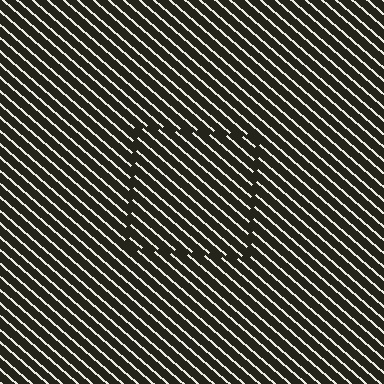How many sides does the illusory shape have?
4 sides — the line-ends trace a square.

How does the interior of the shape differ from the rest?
The interior of the shape contains the same grating, shifted by half a period — the contour is defined by the phase discontinuity where line-ends from the inner and outer gratings abut.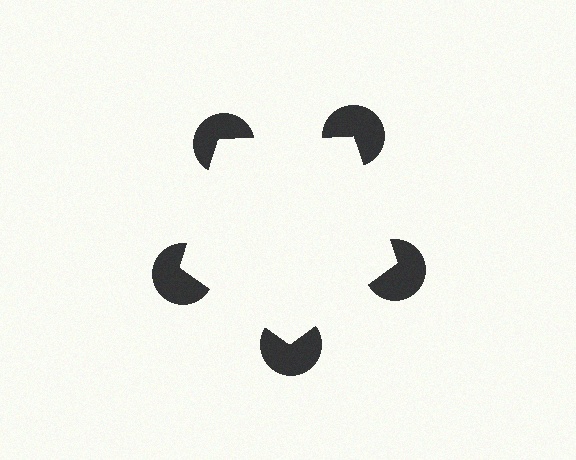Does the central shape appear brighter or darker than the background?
It typically appears slightly brighter than the background, even though no actual brightness change is drawn.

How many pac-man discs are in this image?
There are 5 — one at each vertex of the illusory pentagon.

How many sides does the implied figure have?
5 sides.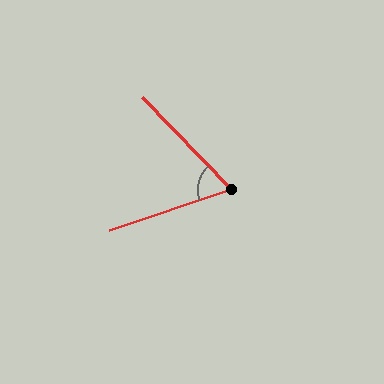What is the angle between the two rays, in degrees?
Approximately 64 degrees.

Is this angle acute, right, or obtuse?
It is acute.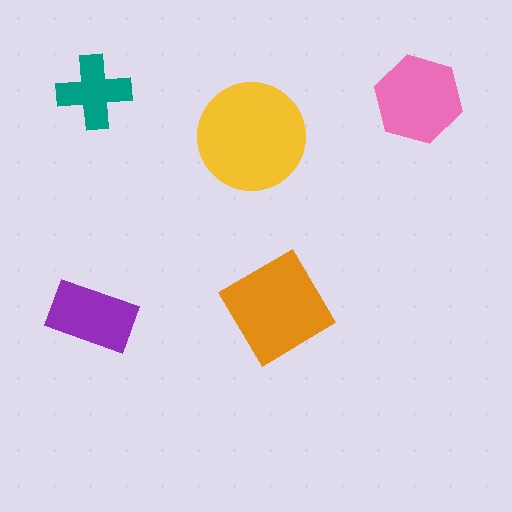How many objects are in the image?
There are 5 objects in the image.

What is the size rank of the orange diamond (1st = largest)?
2nd.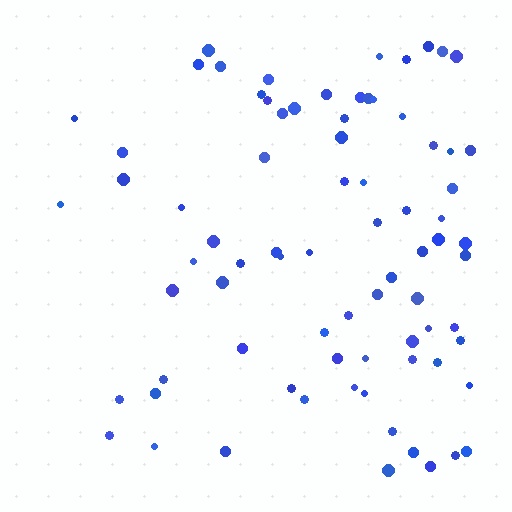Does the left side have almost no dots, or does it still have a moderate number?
Still a moderate number, just noticeably fewer than the right.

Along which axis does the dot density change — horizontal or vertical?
Horizontal.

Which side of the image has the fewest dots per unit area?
The left.